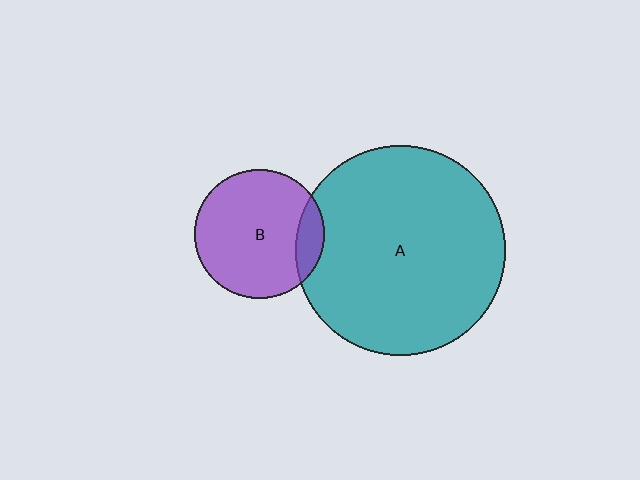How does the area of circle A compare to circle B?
Approximately 2.6 times.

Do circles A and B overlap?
Yes.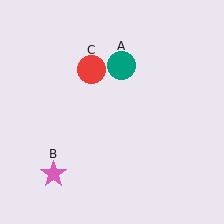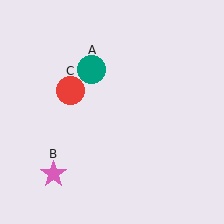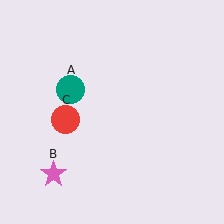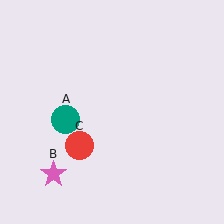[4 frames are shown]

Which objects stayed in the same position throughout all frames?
Pink star (object B) remained stationary.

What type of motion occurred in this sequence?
The teal circle (object A), red circle (object C) rotated counterclockwise around the center of the scene.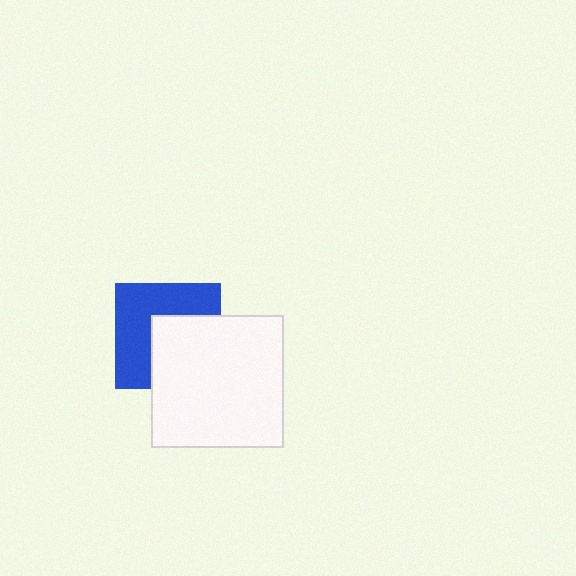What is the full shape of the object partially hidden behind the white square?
The partially hidden object is a blue square.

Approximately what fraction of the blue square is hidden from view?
Roughly 46% of the blue square is hidden behind the white square.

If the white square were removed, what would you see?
You would see the complete blue square.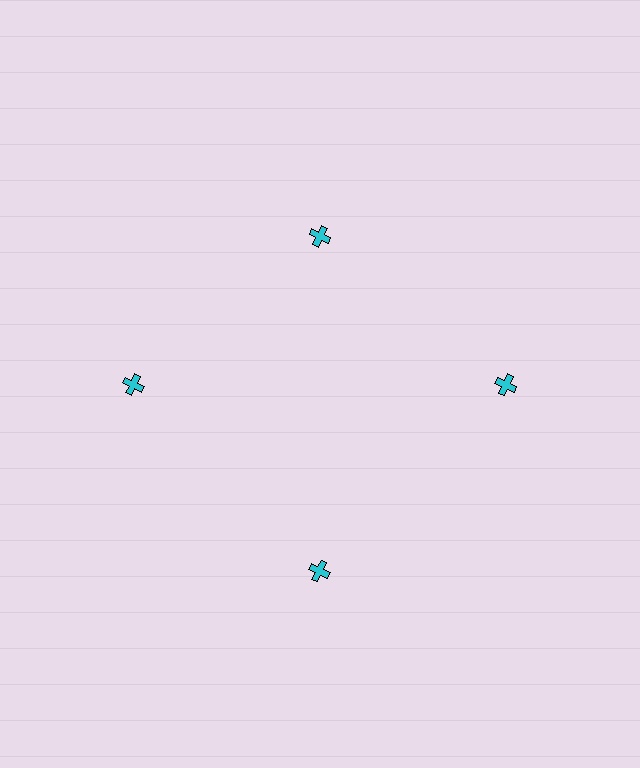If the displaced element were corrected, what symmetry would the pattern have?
It would have 4-fold rotational symmetry — the pattern would map onto itself every 90 degrees.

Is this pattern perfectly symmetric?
No. The 4 cyan crosses are arranged in a ring, but one element near the 12 o'clock position is pulled inward toward the center, breaking the 4-fold rotational symmetry.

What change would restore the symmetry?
The symmetry would be restored by moving it outward, back onto the ring so that all 4 crosses sit at equal angles and equal distance from the center.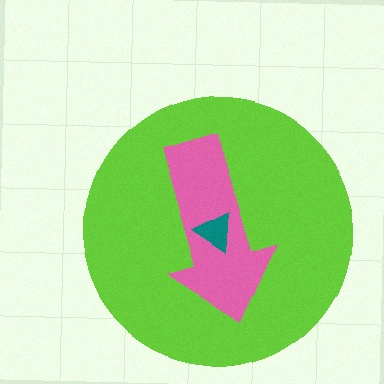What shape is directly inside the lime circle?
The pink arrow.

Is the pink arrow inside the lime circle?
Yes.